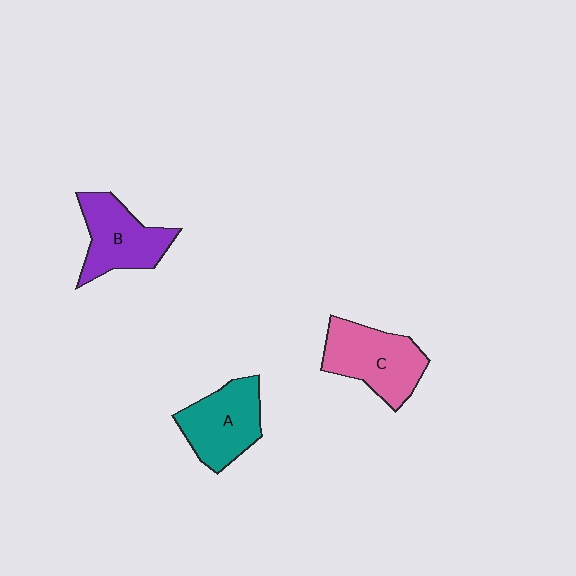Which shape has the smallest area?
Shape B (purple).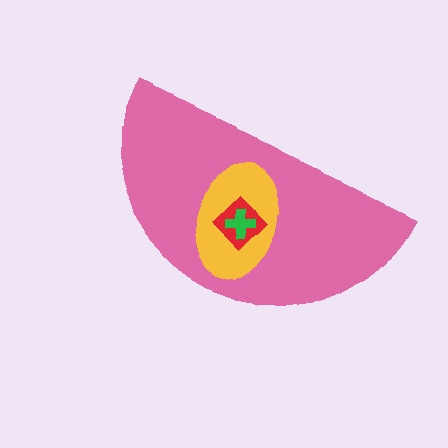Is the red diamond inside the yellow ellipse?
Yes.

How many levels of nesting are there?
4.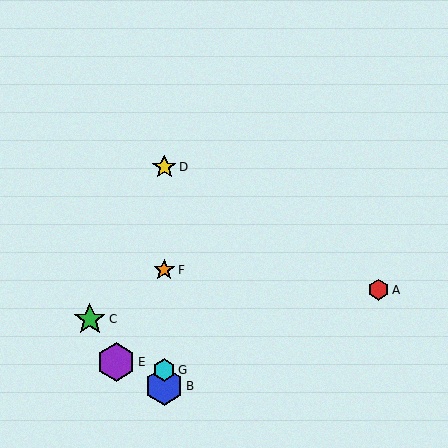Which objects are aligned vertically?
Objects B, D, F, G are aligned vertically.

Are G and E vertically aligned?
No, G is at x≈164 and E is at x≈116.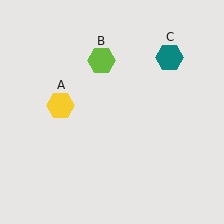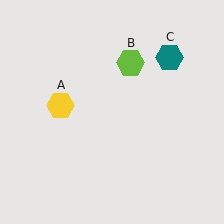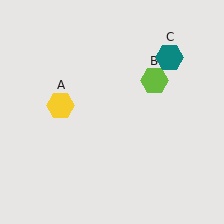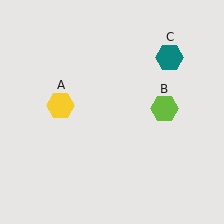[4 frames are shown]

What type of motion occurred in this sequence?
The lime hexagon (object B) rotated clockwise around the center of the scene.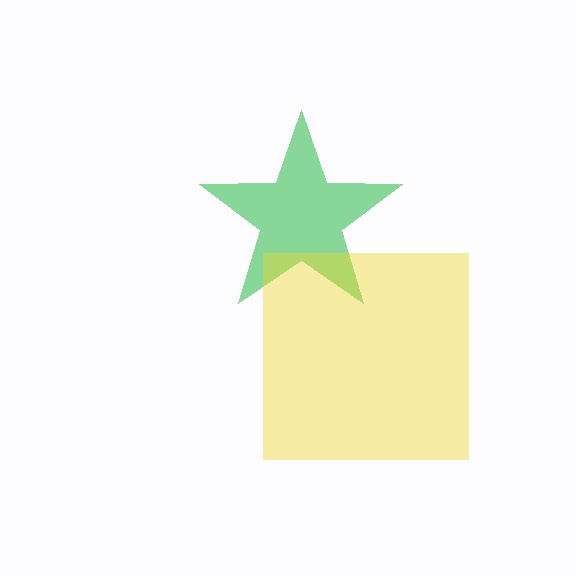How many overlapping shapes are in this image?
There are 2 overlapping shapes in the image.